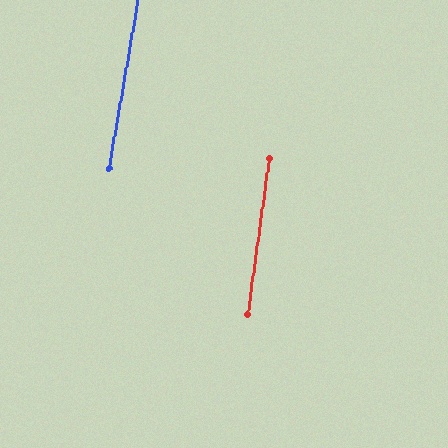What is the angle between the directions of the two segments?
Approximately 2 degrees.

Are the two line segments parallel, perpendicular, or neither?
Parallel — their directions differ by only 1.7°.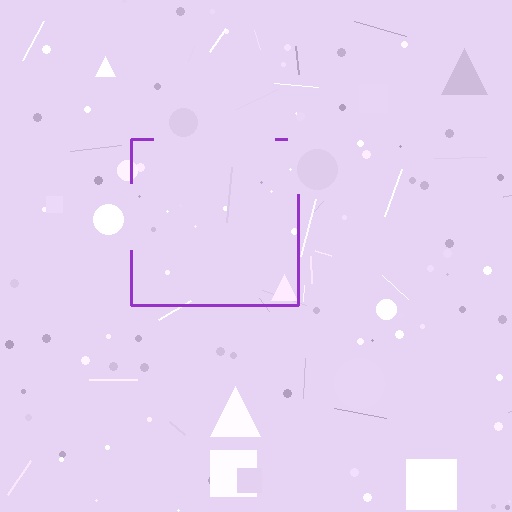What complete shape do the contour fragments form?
The contour fragments form a square.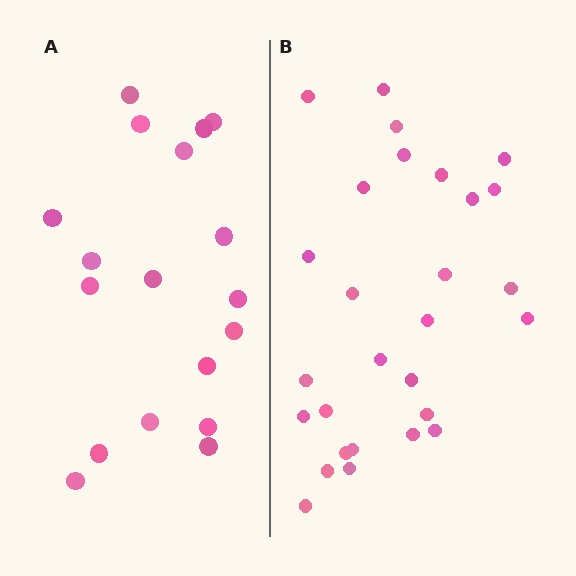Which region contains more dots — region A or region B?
Region B (the right region) has more dots.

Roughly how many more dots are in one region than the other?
Region B has roughly 10 or so more dots than region A.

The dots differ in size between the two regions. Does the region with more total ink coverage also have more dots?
No. Region A has more total ink coverage because its dots are larger, but region B actually contains more individual dots. Total area can be misleading — the number of items is what matters here.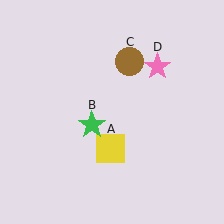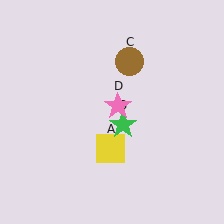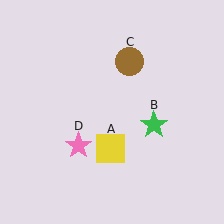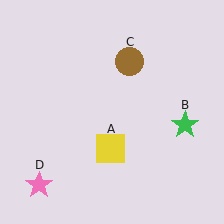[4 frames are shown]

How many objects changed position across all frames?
2 objects changed position: green star (object B), pink star (object D).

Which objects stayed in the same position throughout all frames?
Yellow square (object A) and brown circle (object C) remained stationary.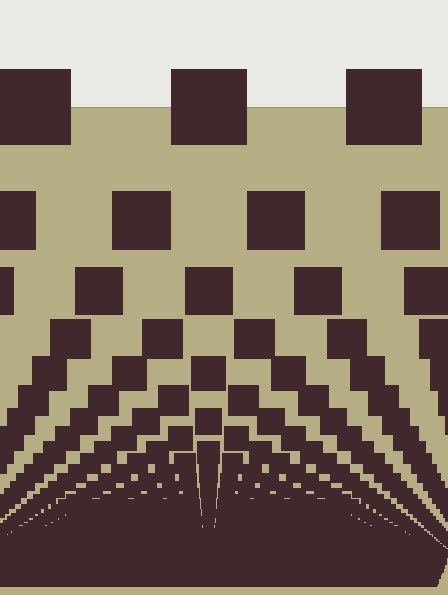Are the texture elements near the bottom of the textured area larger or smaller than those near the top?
Smaller. The gradient is inverted — elements near the bottom are smaller and denser.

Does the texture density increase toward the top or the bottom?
Density increases toward the bottom.